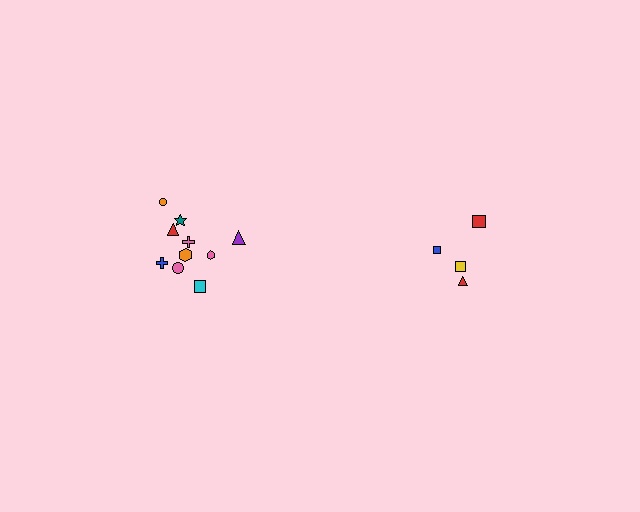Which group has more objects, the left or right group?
The left group.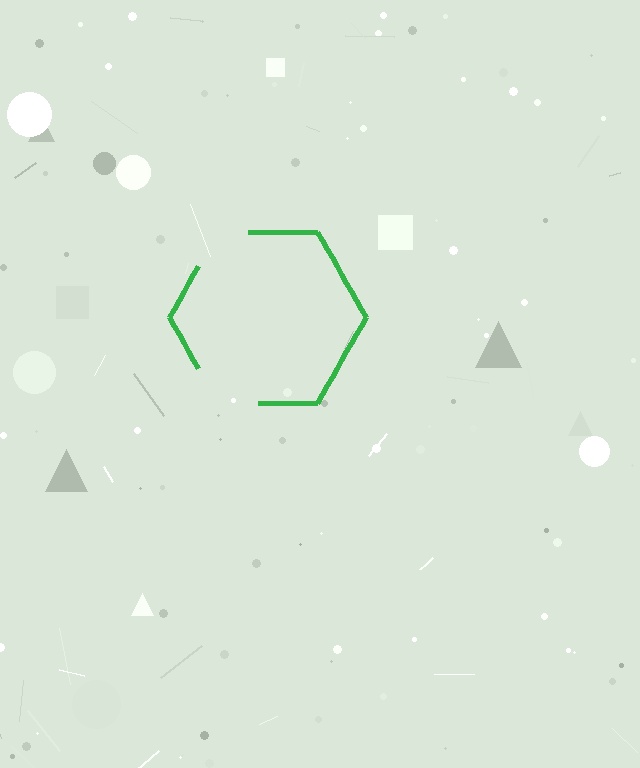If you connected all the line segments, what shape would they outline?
They would outline a hexagon.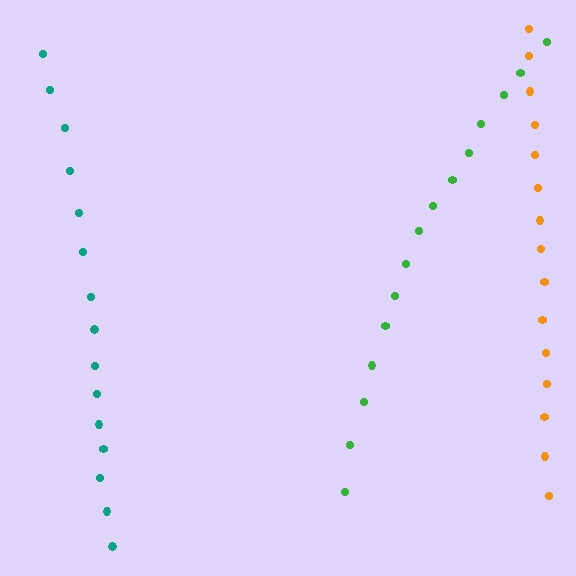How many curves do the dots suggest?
There are 3 distinct paths.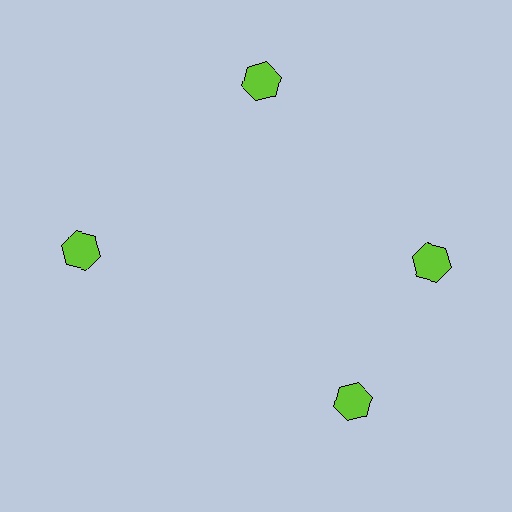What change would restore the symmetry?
The symmetry would be restored by rotating it back into even spacing with its neighbors so that all 4 hexagons sit at equal angles and equal distance from the center.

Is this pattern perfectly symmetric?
No. The 4 lime hexagons are arranged in a ring, but one element near the 6 o'clock position is rotated out of alignment along the ring, breaking the 4-fold rotational symmetry.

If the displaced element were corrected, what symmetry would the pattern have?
It would have 4-fold rotational symmetry — the pattern would map onto itself every 90 degrees.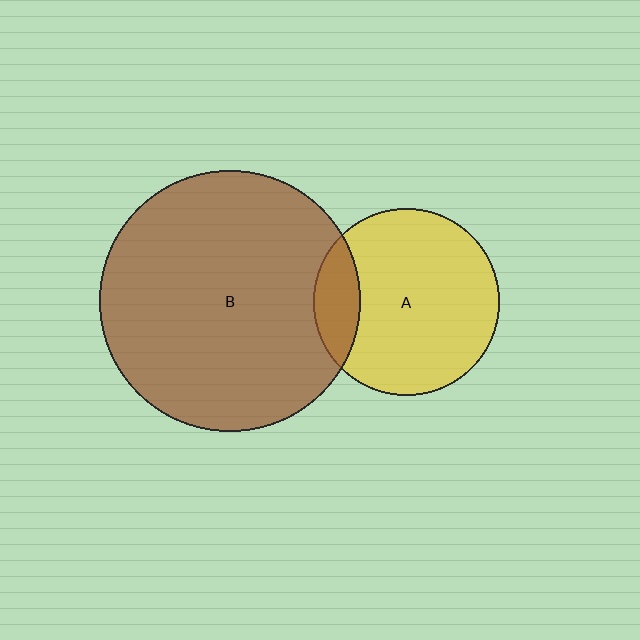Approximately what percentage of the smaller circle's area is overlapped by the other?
Approximately 15%.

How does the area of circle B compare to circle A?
Approximately 2.0 times.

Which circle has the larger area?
Circle B (brown).